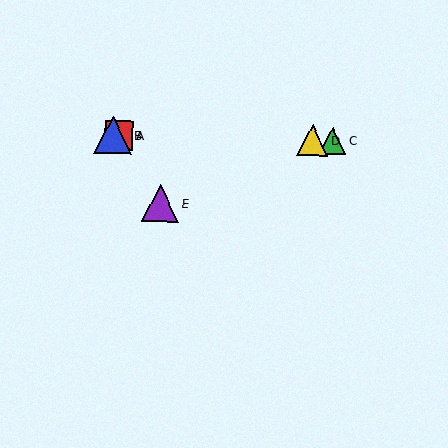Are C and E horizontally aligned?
No, C is at y≈141 and E is at y≈203.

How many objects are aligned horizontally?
4 objects (A, B, C, D) are aligned horizontally.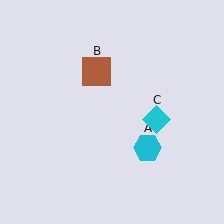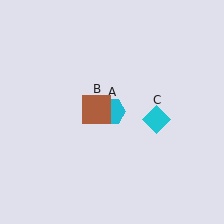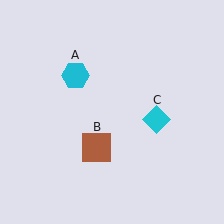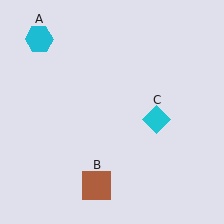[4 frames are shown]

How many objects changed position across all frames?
2 objects changed position: cyan hexagon (object A), brown square (object B).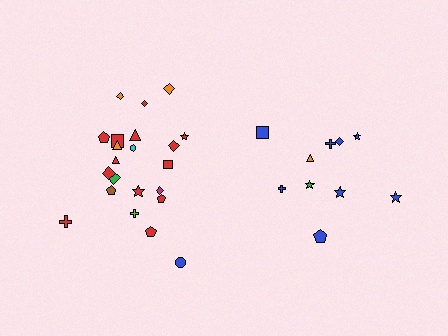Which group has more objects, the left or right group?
The left group.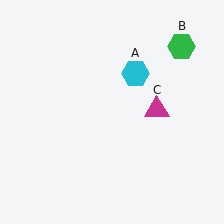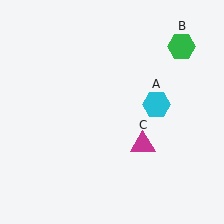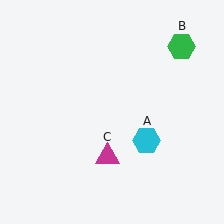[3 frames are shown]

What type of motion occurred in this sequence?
The cyan hexagon (object A), magenta triangle (object C) rotated clockwise around the center of the scene.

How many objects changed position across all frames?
2 objects changed position: cyan hexagon (object A), magenta triangle (object C).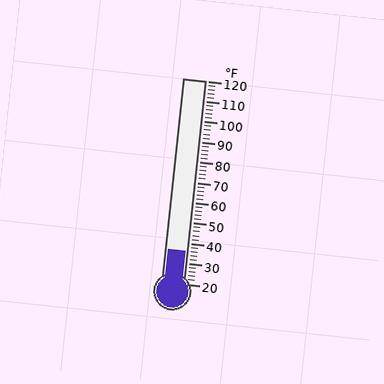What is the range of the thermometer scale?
The thermometer scale ranges from 20°F to 120°F.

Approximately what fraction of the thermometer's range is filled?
The thermometer is filled to approximately 15% of its range.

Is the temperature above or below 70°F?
The temperature is below 70°F.